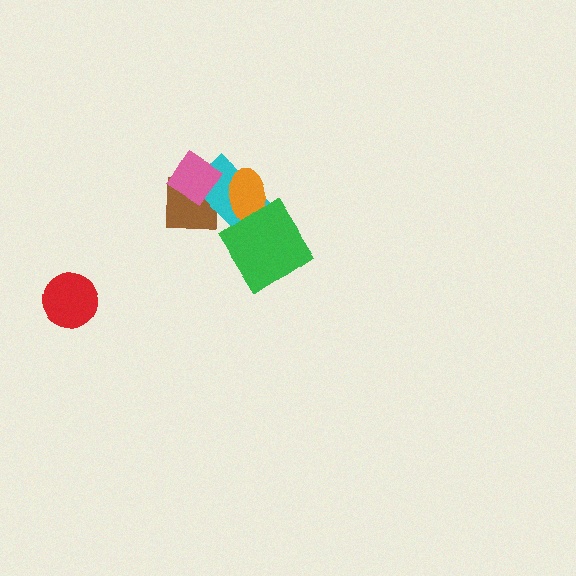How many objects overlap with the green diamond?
2 objects overlap with the green diamond.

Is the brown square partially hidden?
Yes, it is partially covered by another shape.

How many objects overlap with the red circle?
0 objects overlap with the red circle.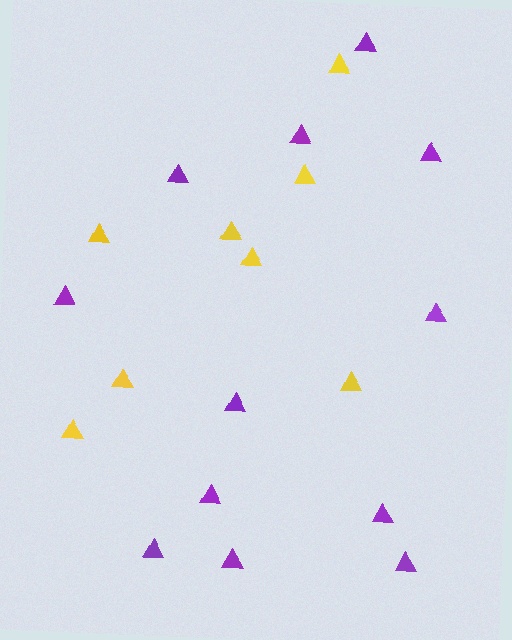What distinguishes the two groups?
There are 2 groups: one group of purple triangles (12) and one group of yellow triangles (8).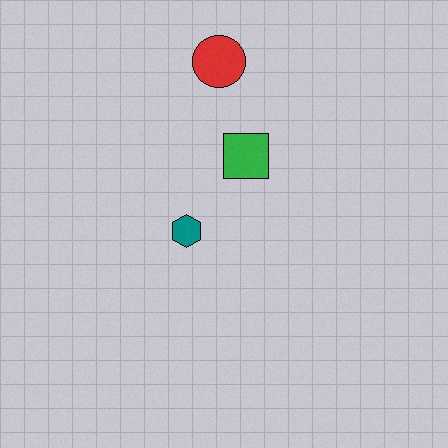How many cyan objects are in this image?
There are no cyan objects.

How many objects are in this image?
There are 3 objects.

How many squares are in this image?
There is 1 square.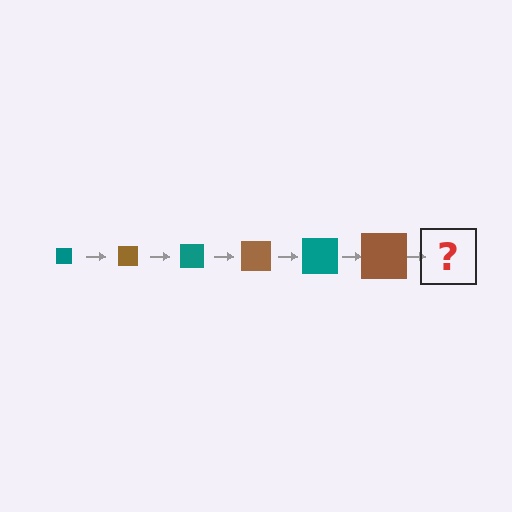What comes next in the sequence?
The next element should be a teal square, larger than the previous one.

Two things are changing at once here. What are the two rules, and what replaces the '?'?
The two rules are that the square grows larger each step and the color cycles through teal and brown. The '?' should be a teal square, larger than the previous one.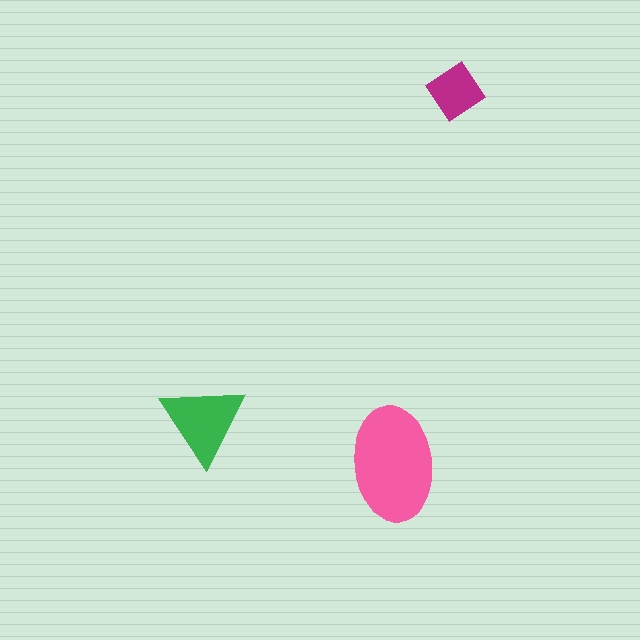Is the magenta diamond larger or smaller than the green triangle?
Smaller.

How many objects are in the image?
There are 3 objects in the image.